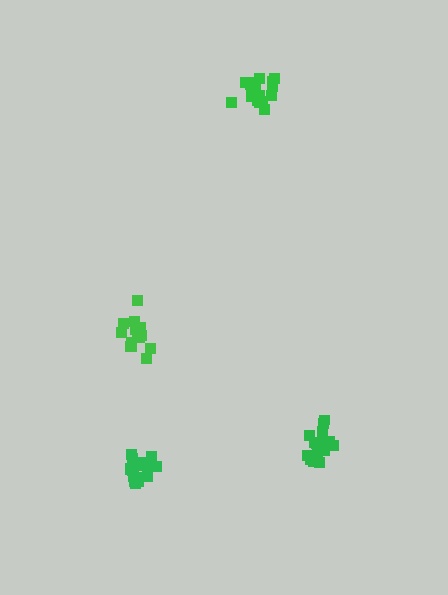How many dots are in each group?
Group 1: 19 dots, Group 2: 15 dots, Group 3: 19 dots, Group 4: 16 dots (69 total).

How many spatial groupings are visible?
There are 4 spatial groupings.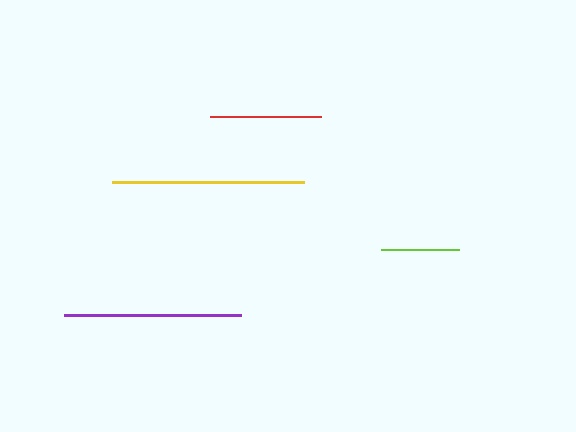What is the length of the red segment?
The red segment is approximately 110 pixels long.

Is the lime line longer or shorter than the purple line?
The purple line is longer than the lime line.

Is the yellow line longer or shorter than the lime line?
The yellow line is longer than the lime line.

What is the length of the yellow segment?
The yellow segment is approximately 193 pixels long.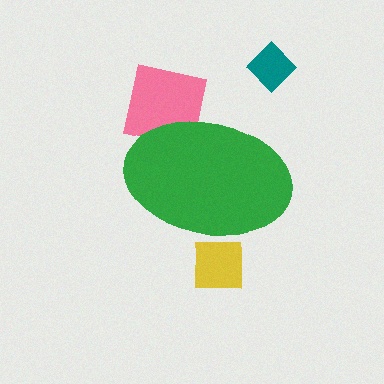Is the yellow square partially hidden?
Yes, the yellow square is partially hidden behind the green ellipse.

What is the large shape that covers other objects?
A green ellipse.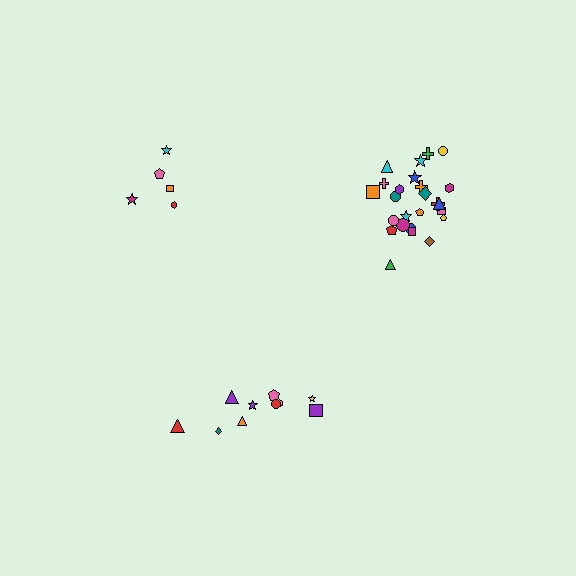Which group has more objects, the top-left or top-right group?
The top-right group.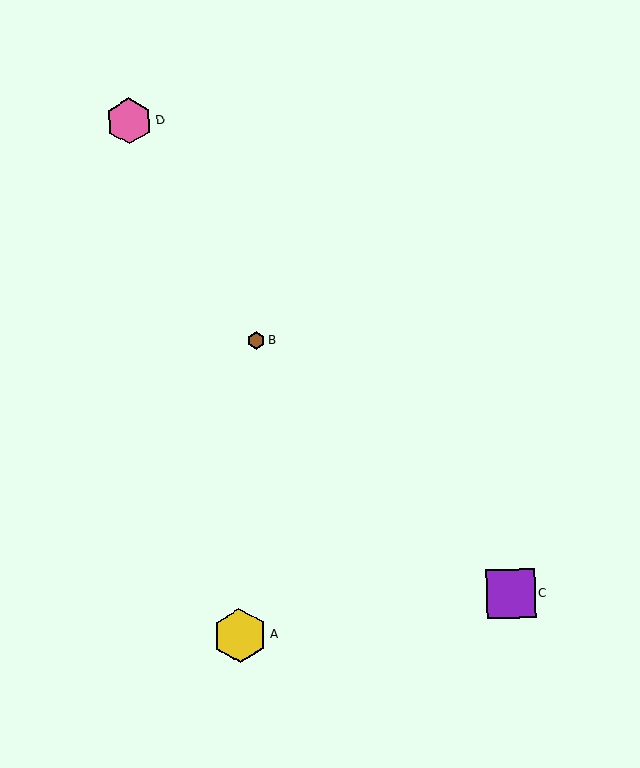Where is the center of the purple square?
The center of the purple square is at (511, 594).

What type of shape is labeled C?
Shape C is a purple square.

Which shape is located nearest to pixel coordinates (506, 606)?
The purple square (labeled C) at (511, 594) is nearest to that location.